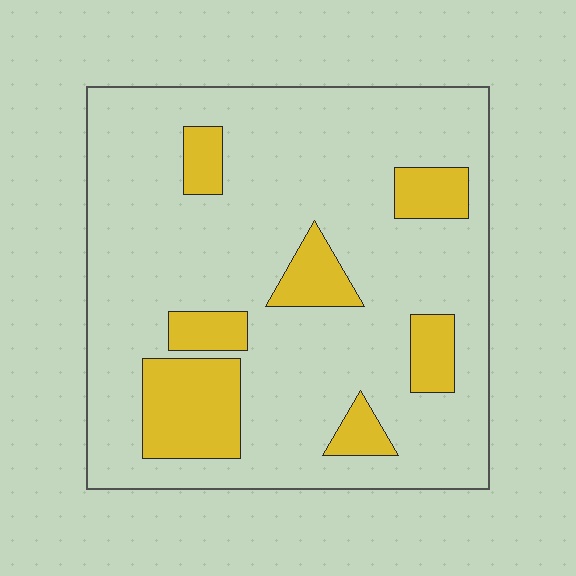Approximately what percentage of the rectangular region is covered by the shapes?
Approximately 20%.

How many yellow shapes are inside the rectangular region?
7.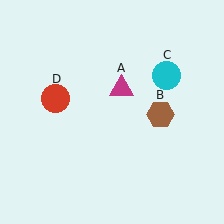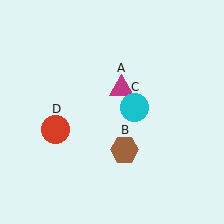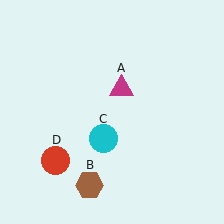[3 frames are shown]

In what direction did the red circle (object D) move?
The red circle (object D) moved down.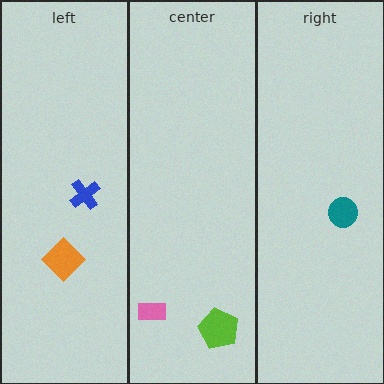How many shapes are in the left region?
2.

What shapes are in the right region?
The teal circle.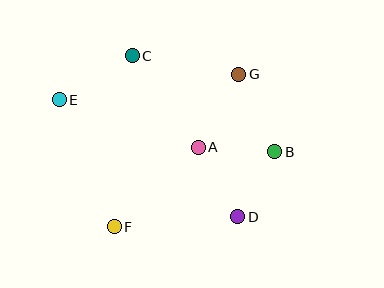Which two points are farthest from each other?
Points B and E are farthest from each other.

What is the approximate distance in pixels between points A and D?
The distance between A and D is approximately 80 pixels.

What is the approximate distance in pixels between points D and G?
The distance between D and G is approximately 142 pixels.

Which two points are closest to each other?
Points B and D are closest to each other.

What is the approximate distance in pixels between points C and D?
The distance between C and D is approximately 192 pixels.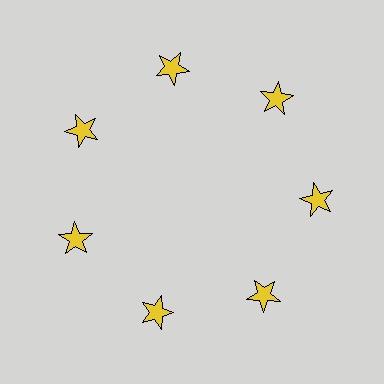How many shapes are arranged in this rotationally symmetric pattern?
There are 7 shapes, arranged in 7 groups of 1.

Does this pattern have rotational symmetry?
Yes, this pattern has 7-fold rotational symmetry. It looks the same after rotating 51 degrees around the center.